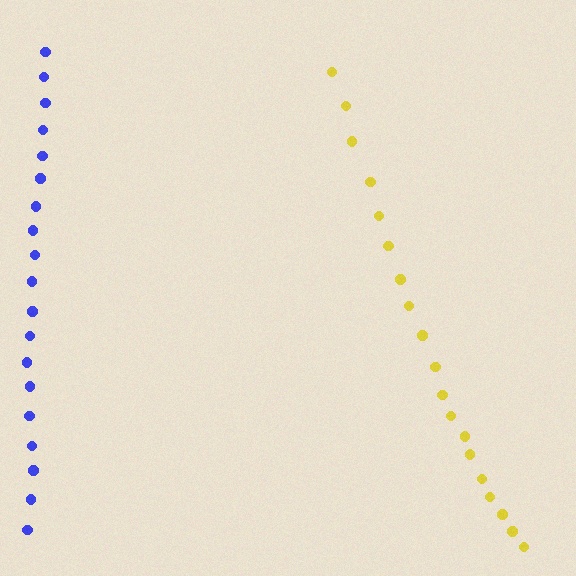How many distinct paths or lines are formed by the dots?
There are 2 distinct paths.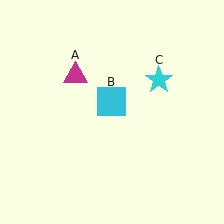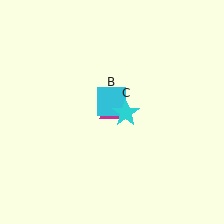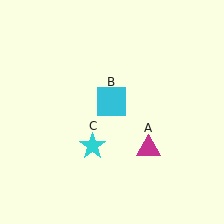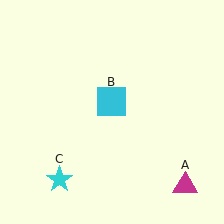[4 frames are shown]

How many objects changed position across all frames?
2 objects changed position: magenta triangle (object A), cyan star (object C).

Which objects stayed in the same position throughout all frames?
Cyan square (object B) remained stationary.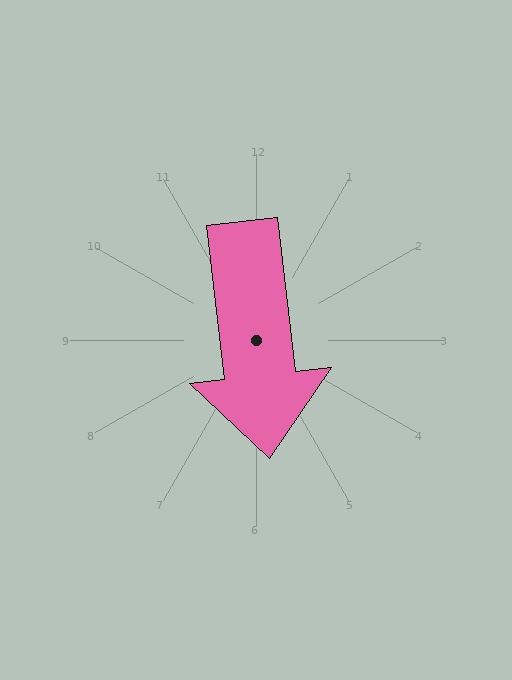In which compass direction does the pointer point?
South.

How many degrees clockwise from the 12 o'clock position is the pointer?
Approximately 173 degrees.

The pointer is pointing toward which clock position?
Roughly 6 o'clock.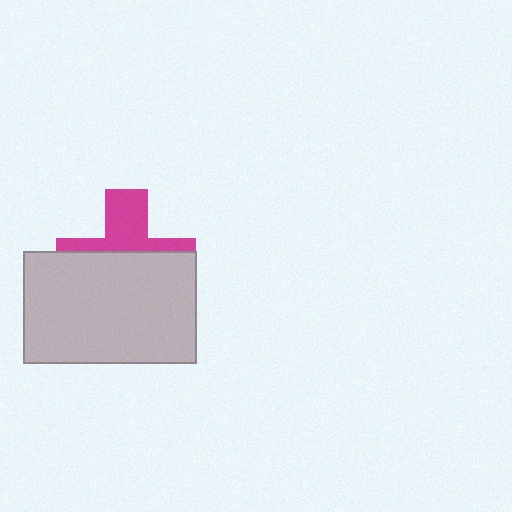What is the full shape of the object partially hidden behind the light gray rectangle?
The partially hidden object is a magenta cross.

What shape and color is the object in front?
The object in front is a light gray rectangle.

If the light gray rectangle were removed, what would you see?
You would see the complete magenta cross.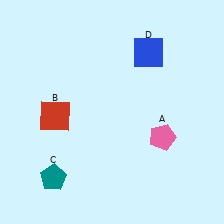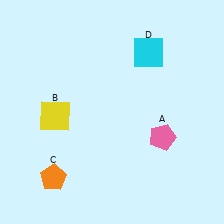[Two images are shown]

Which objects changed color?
B changed from red to yellow. C changed from teal to orange. D changed from blue to cyan.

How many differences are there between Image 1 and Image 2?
There are 3 differences between the two images.